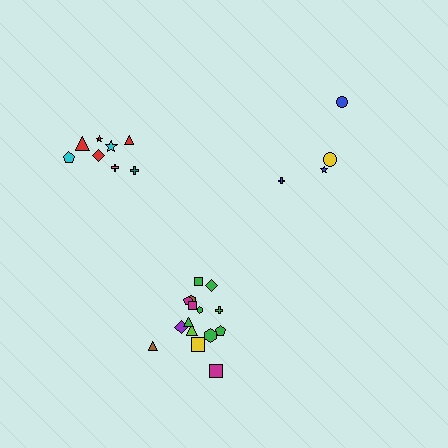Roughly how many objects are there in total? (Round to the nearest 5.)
Roughly 25 objects in total.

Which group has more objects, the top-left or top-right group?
The top-left group.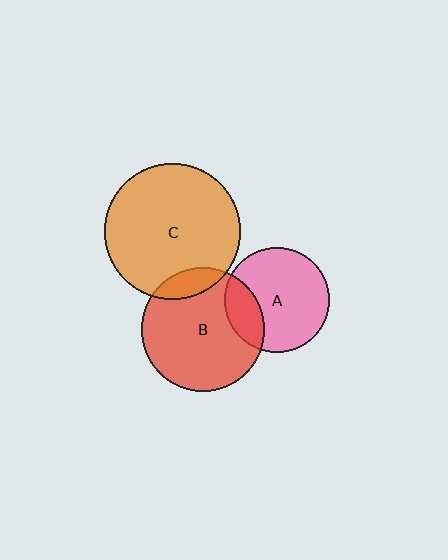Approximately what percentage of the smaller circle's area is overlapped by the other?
Approximately 25%.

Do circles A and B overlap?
Yes.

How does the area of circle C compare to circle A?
Approximately 1.6 times.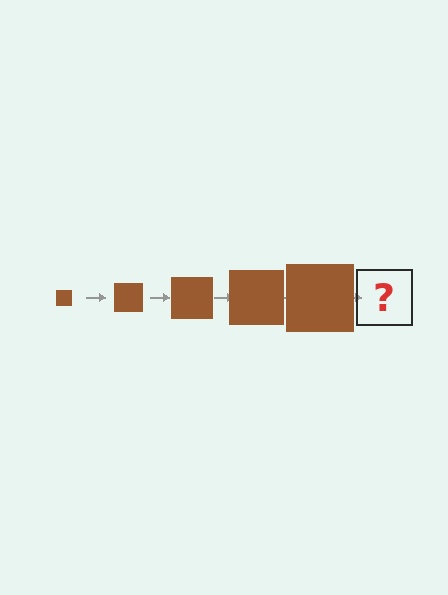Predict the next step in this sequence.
The next step is a brown square, larger than the previous one.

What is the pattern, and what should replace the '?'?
The pattern is that the square gets progressively larger each step. The '?' should be a brown square, larger than the previous one.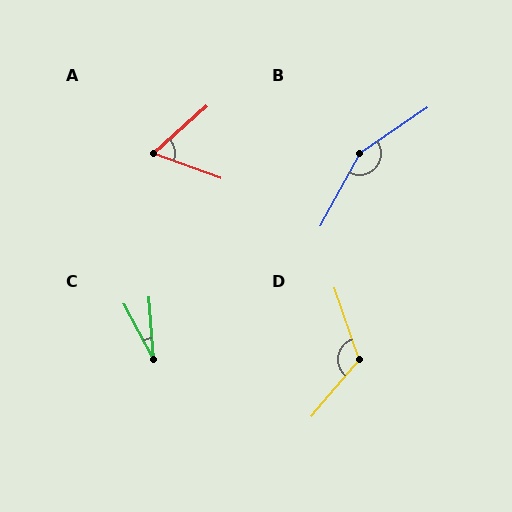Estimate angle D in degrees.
Approximately 120 degrees.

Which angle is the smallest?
C, at approximately 24 degrees.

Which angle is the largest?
B, at approximately 153 degrees.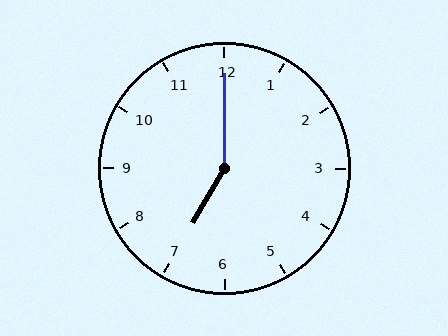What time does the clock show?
7:00.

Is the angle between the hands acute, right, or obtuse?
It is obtuse.